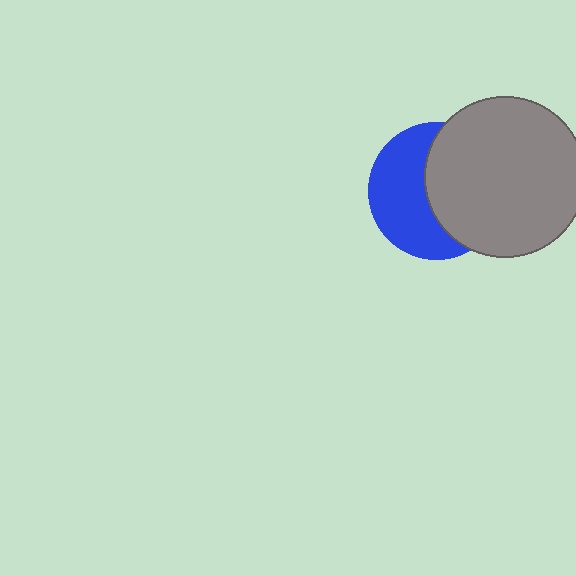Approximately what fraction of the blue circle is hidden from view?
Roughly 50% of the blue circle is hidden behind the gray circle.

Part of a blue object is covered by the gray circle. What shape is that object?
It is a circle.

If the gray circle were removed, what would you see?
You would see the complete blue circle.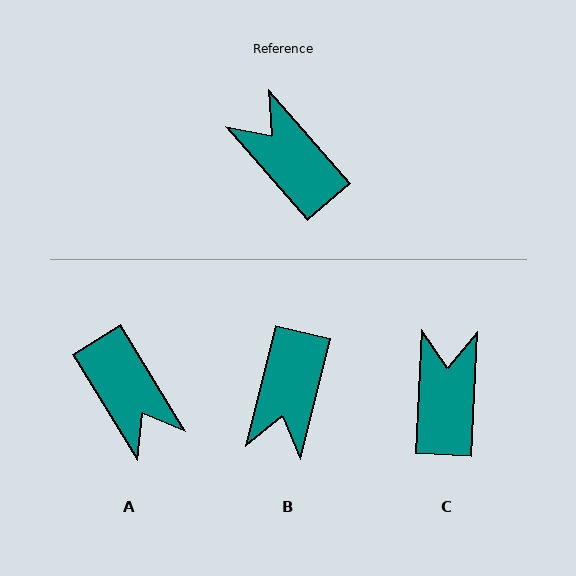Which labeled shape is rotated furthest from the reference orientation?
A, about 171 degrees away.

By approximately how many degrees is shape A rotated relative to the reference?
Approximately 171 degrees counter-clockwise.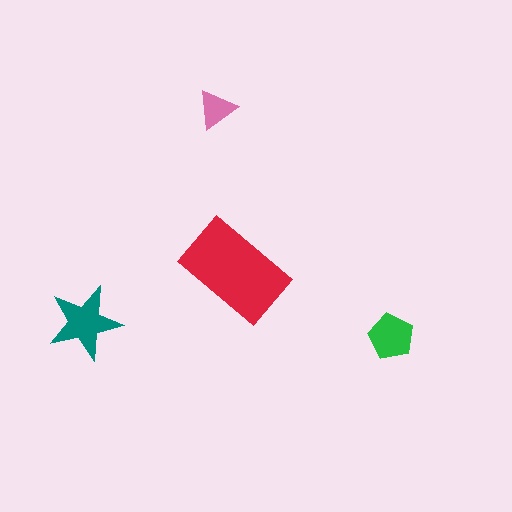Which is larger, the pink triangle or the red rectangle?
The red rectangle.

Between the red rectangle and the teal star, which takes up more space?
The red rectangle.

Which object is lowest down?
The green pentagon is bottommost.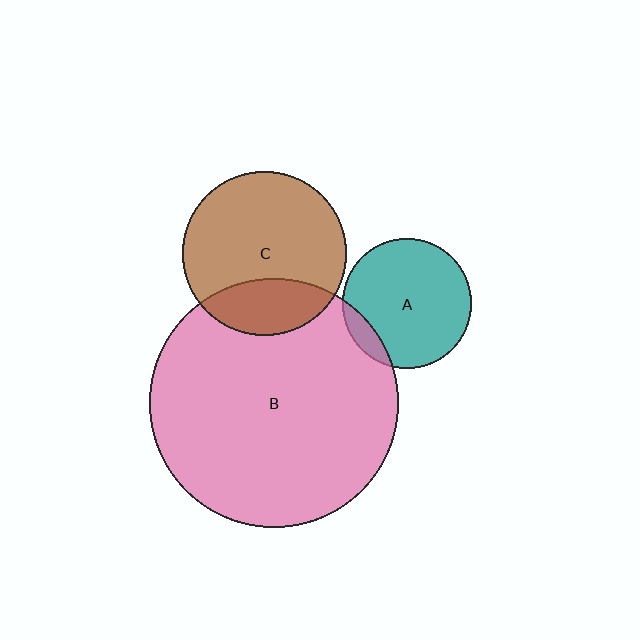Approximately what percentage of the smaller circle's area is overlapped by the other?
Approximately 10%.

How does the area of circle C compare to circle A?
Approximately 1.6 times.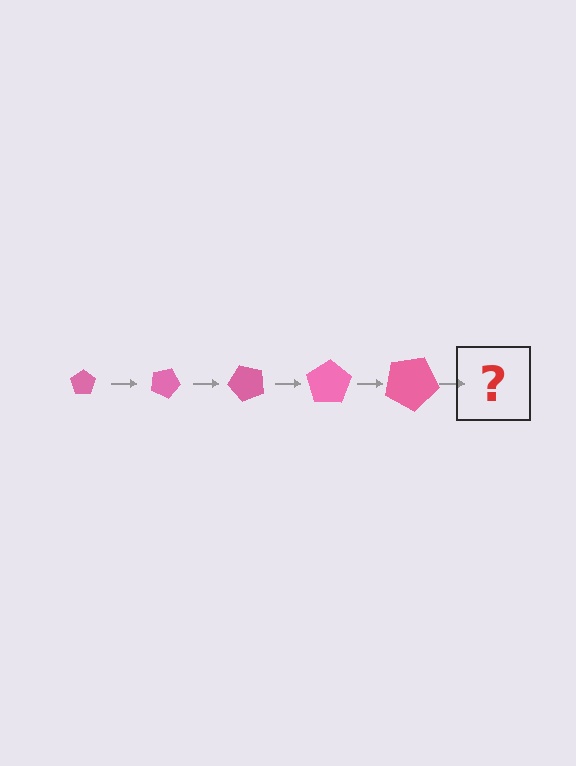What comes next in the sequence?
The next element should be a pentagon, larger than the previous one and rotated 125 degrees from the start.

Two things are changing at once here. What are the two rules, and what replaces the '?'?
The two rules are that the pentagon grows larger each step and it rotates 25 degrees each step. The '?' should be a pentagon, larger than the previous one and rotated 125 degrees from the start.